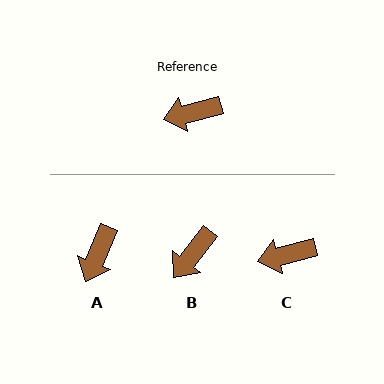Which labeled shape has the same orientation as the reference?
C.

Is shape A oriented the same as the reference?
No, it is off by about 53 degrees.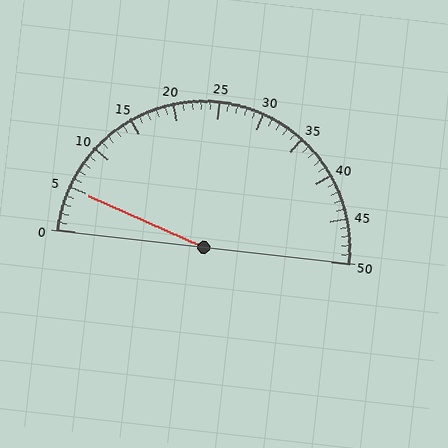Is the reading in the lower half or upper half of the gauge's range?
The reading is in the lower half of the range (0 to 50).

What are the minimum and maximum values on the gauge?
The gauge ranges from 0 to 50.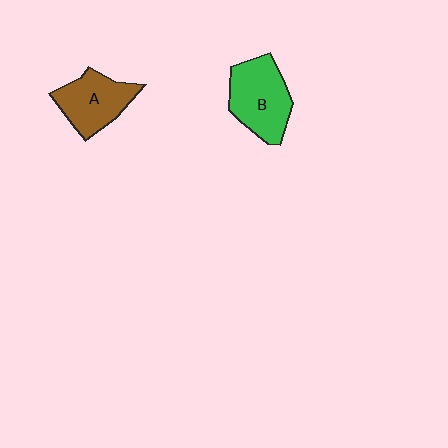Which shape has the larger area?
Shape B (green).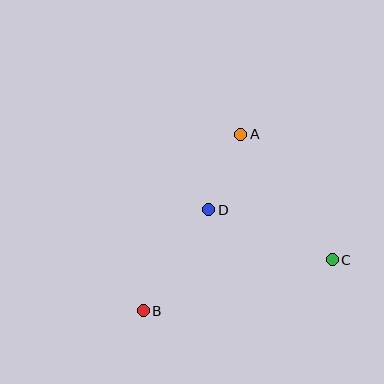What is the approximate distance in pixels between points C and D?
The distance between C and D is approximately 134 pixels.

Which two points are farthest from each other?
Points A and B are farthest from each other.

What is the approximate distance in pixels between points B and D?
The distance between B and D is approximately 120 pixels.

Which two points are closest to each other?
Points A and D are closest to each other.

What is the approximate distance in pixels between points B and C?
The distance between B and C is approximately 196 pixels.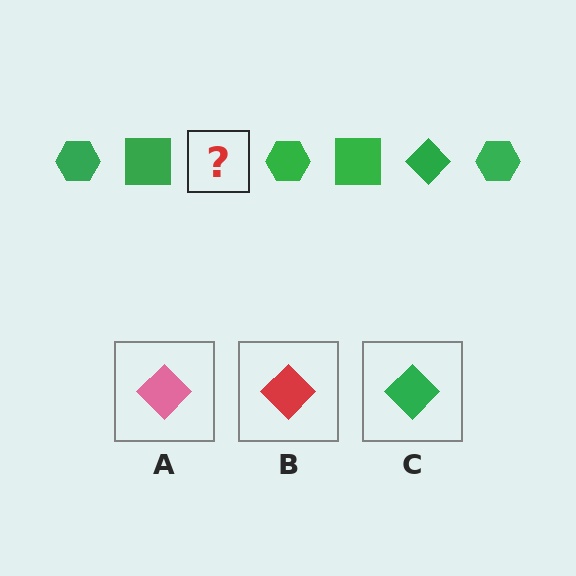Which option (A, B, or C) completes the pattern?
C.